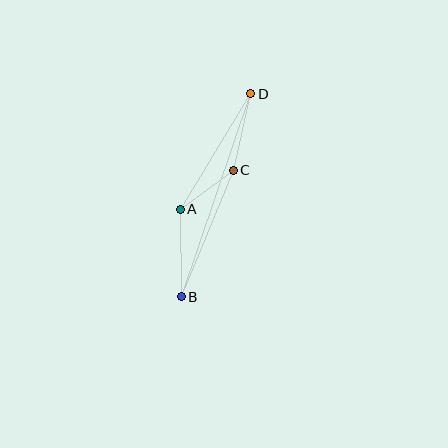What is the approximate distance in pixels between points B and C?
The distance between B and C is approximately 137 pixels.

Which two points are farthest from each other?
Points B and D are farthest from each other.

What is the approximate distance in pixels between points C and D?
The distance between C and D is approximately 78 pixels.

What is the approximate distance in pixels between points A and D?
The distance between A and D is approximately 135 pixels.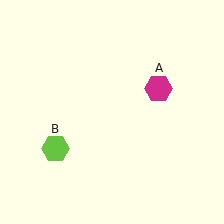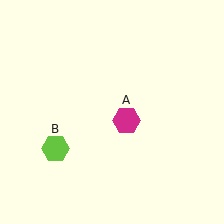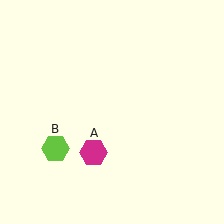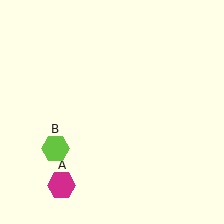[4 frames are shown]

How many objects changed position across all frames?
1 object changed position: magenta hexagon (object A).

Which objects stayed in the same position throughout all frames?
Lime hexagon (object B) remained stationary.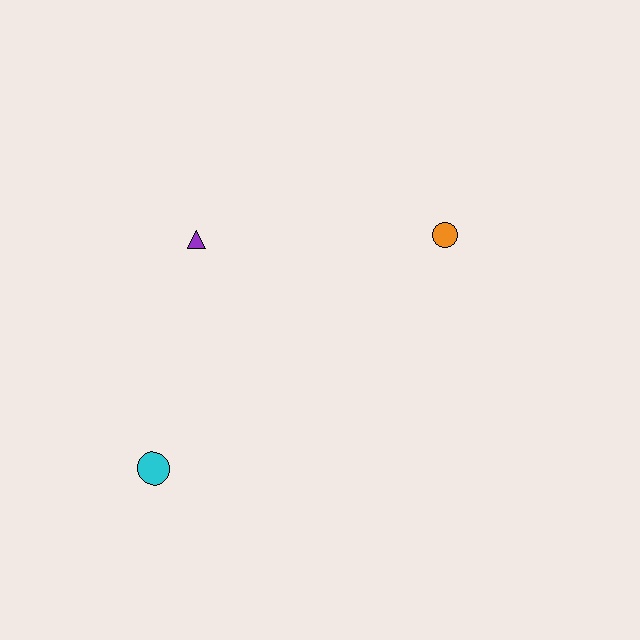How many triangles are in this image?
There is 1 triangle.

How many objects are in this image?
There are 3 objects.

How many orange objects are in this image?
There is 1 orange object.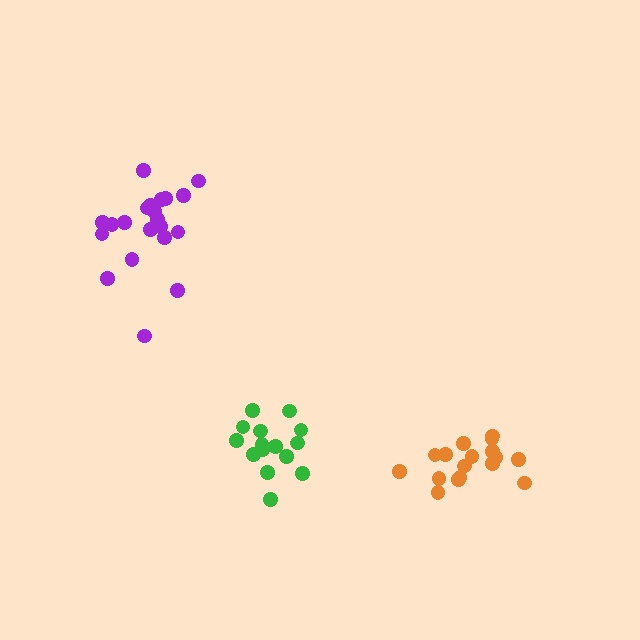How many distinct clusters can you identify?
There are 3 distinct clusters.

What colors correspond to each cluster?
The clusters are colored: orange, purple, green.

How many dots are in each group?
Group 1: 17 dots, Group 2: 21 dots, Group 3: 15 dots (53 total).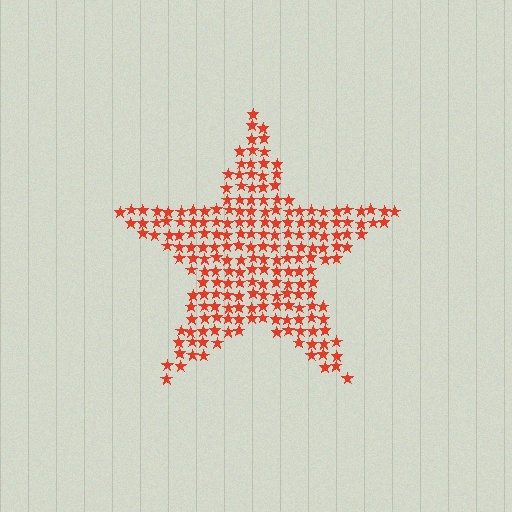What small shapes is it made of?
It is made of small stars.